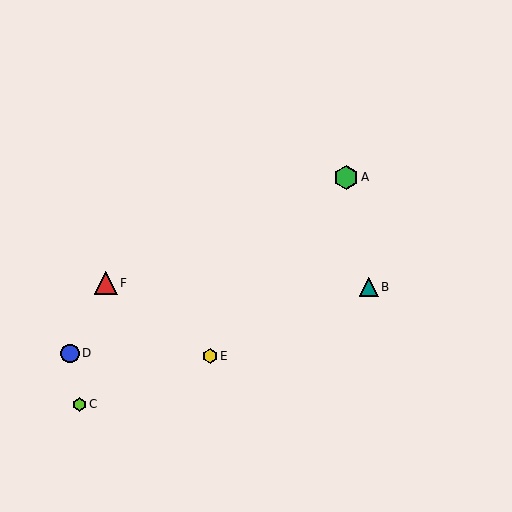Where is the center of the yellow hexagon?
The center of the yellow hexagon is at (210, 356).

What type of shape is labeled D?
Shape D is a blue circle.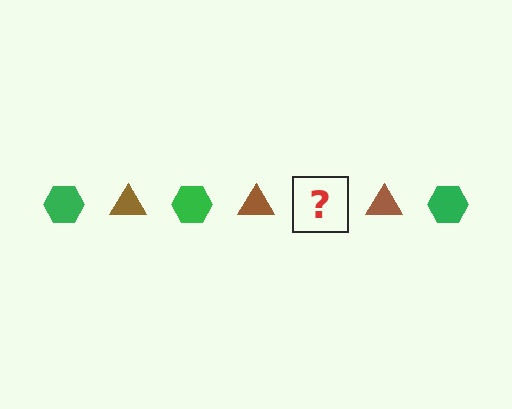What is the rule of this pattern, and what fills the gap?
The rule is that the pattern alternates between green hexagon and brown triangle. The gap should be filled with a green hexagon.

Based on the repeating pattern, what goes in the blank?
The blank should be a green hexagon.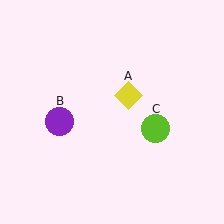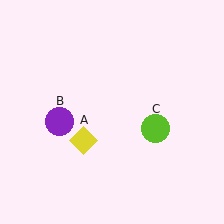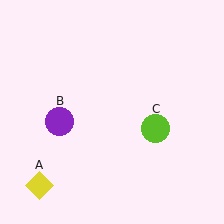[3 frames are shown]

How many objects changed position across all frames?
1 object changed position: yellow diamond (object A).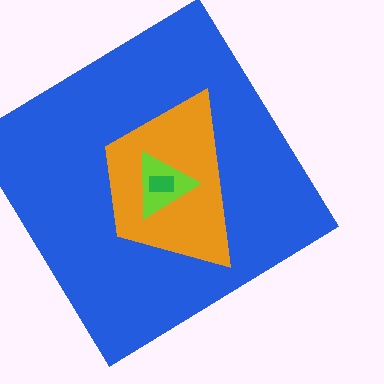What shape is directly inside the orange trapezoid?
The lime triangle.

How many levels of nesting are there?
4.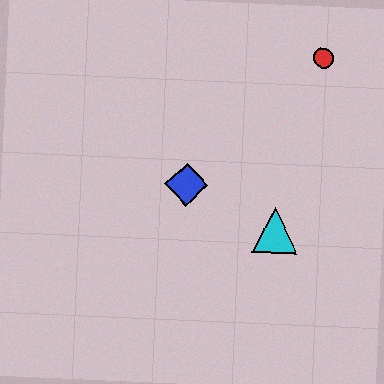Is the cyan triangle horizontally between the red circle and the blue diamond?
Yes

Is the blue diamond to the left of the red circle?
Yes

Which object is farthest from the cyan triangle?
The red circle is farthest from the cyan triangle.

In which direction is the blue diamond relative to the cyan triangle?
The blue diamond is to the left of the cyan triangle.